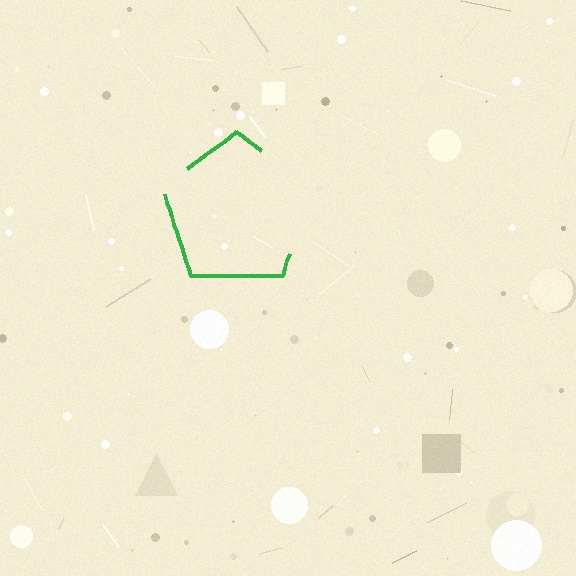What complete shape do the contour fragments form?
The contour fragments form a pentagon.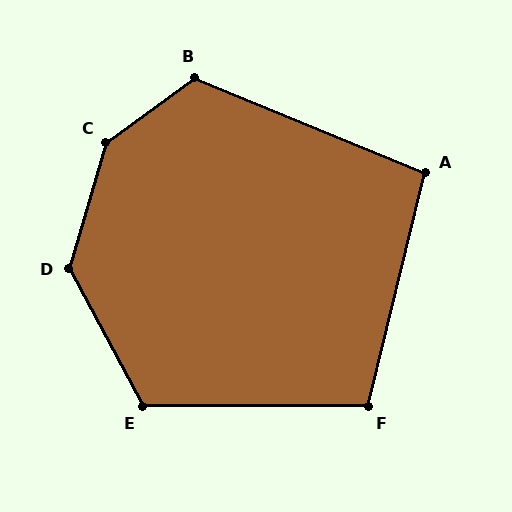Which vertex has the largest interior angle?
C, at approximately 143 degrees.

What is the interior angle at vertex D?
Approximately 135 degrees (obtuse).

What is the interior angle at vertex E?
Approximately 119 degrees (obtuse).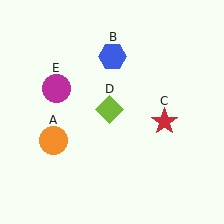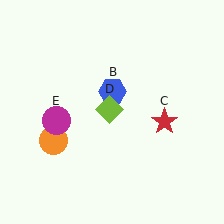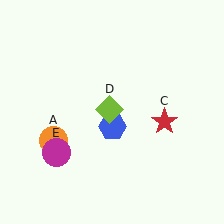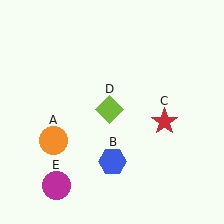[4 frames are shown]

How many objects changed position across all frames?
2 objects changed position: blue hexagon (object B), magenta circle (object E).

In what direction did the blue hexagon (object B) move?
The blue hexagon (object B) moved down.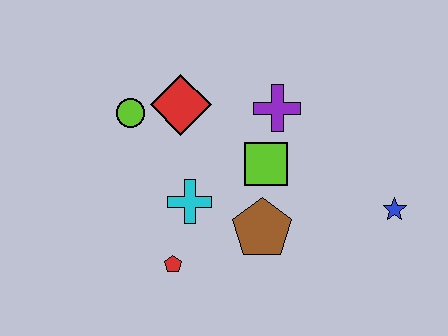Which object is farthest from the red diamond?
The blue star is farthest from the red diamond.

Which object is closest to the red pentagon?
The cyan cross is closest to the red pentagon.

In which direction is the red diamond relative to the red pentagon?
The red diamond is above the red pentagon.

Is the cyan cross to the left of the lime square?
Yes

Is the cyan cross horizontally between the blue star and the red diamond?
Yes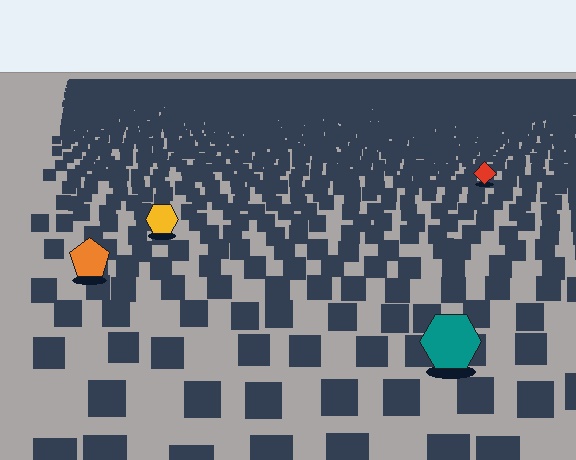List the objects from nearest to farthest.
From nearest to farthest: the teal hexagon, the orange pentagon, the yellow hexagon, the red diamond.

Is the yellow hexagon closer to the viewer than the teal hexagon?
No. The teal hexagon is closer — you can tell from the texture gradient: the ground texture is coarser near it.